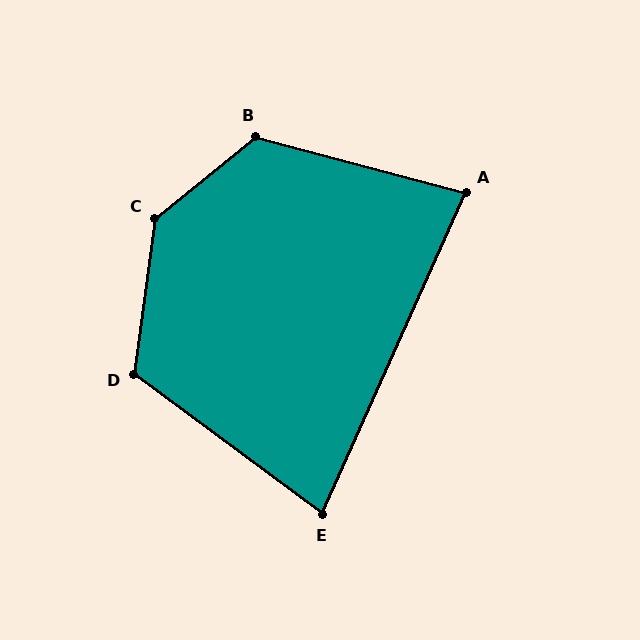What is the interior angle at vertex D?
Approximately 119 degrees (obtuse).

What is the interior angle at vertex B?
Approximately 126 degrees (obtuse).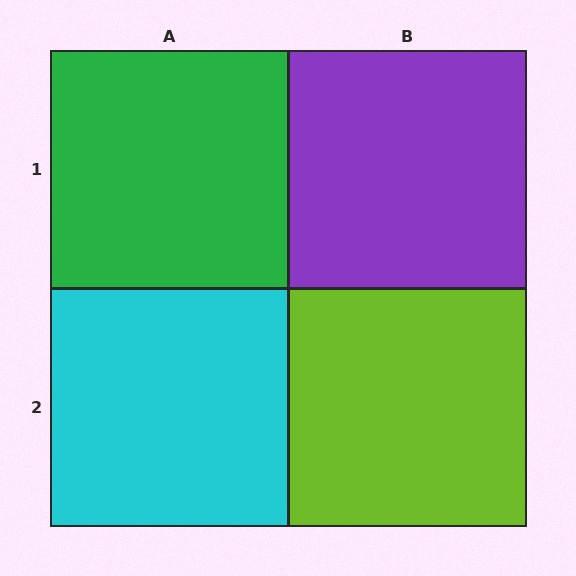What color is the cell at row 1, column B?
Purple.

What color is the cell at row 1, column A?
Green.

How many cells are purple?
1 cell is purple.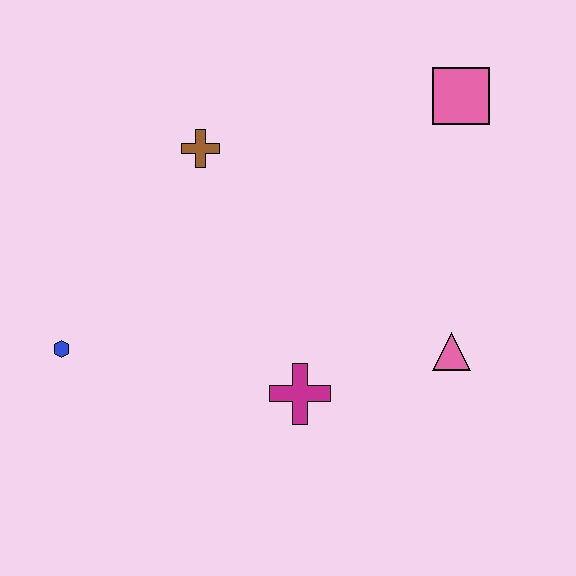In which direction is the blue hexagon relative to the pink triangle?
The blue hexagon is to the left of the pink triangle.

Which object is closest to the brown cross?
The blue hexagon is closest to the brown cross.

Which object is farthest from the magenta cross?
The pink square is farthest from the magenta cross.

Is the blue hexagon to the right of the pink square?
No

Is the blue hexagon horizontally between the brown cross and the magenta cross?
No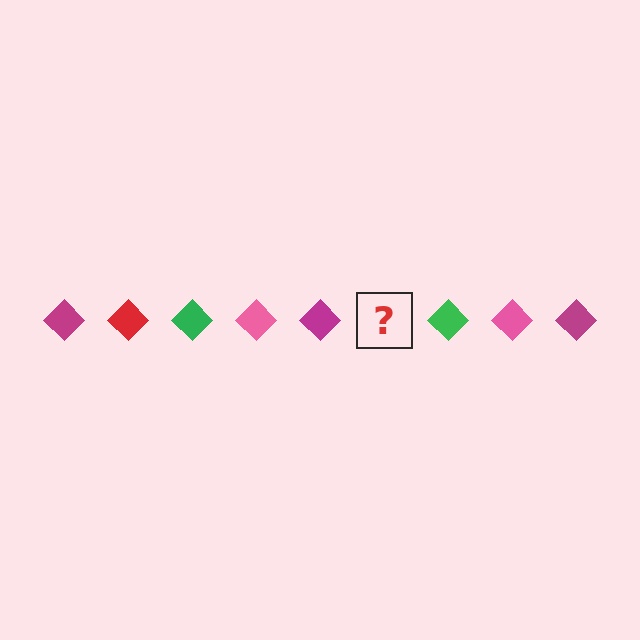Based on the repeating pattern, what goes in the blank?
The blank should be a red diamond.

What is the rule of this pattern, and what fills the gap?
The rule is that the pattern cycles through magenta, red, green, pink diamonds. The gap should be filled with a red diamond.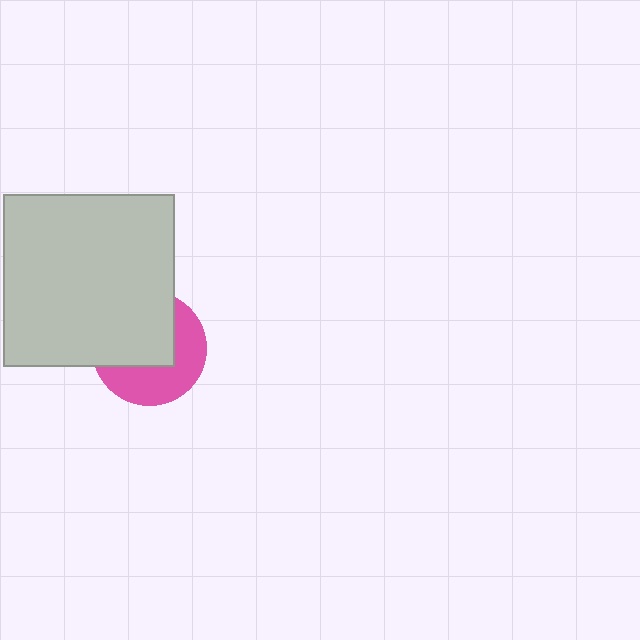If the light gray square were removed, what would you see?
You would see the complete pink circle.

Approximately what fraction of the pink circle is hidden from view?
Roughly 54% of the pink circle is hidden behind the light gray square.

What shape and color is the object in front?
The object in front is a light gray square.